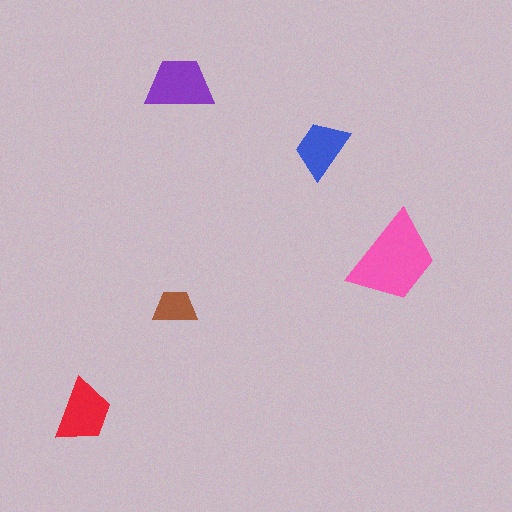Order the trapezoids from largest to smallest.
the pink one, the purple one, the red one, the blue one, the brown one.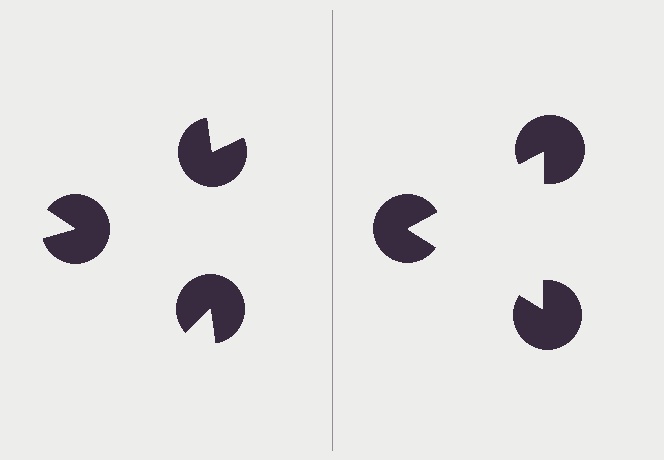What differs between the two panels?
The pac-man discs are positioned identically on both sides; only the wedge orientations differ. On the right they align to a triangle; on the left they are misaligned.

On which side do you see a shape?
An illusory triangle appears on the right side. On the left side the wedge cuts are rotated, so no coherent shape forms.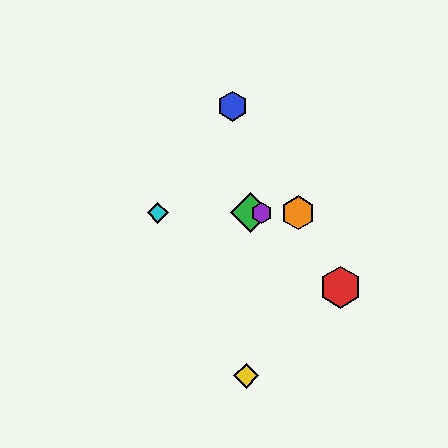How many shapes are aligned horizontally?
4 shapes (the green diamond, the purple hexagon, the orange hexagon, the cyan diamond) are aligned horizontally.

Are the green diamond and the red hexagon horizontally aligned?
No, the green diamond is at y≈213 and the red hexagon is at y≈287.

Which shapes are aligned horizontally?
The green diamond, the purple hexagon, the orange hexagon, the cyan diamond are aligned horizontally.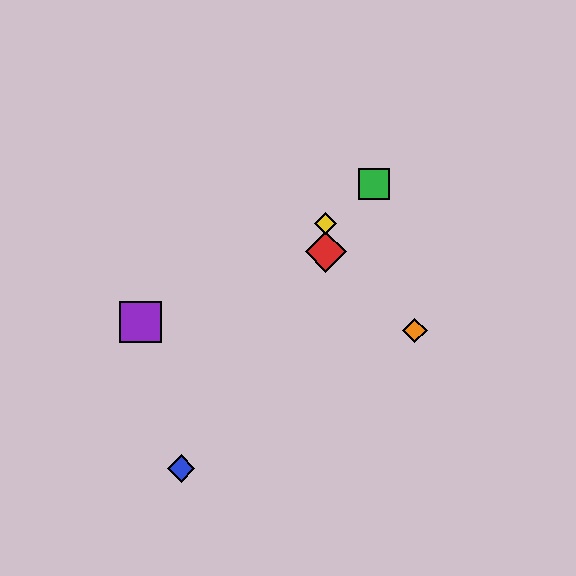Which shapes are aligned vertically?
The red diamond, the yellow diamond are aligned vertically.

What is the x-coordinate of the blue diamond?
The blue diamond is at x≈181.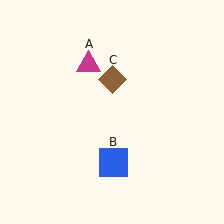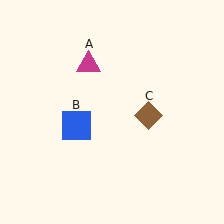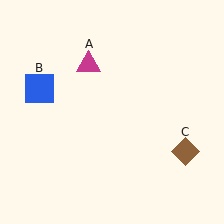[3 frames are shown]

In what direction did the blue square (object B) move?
The blue square (object B) moved up and to the left.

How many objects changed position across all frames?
2 objects changed position: blue square (object B), brown diamond (object C).